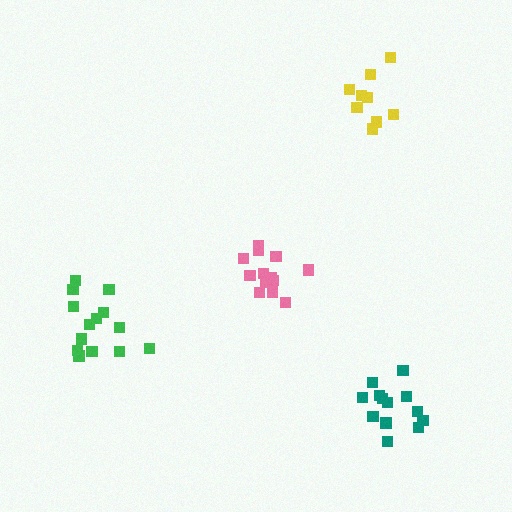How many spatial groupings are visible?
There are 4 spatial groupings.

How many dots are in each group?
Group 1: 14 dots, Group 2: 14 dots, Group 3: 9 dots, Group 4: 13 dots (50 total).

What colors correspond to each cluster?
The clusters are colored: pink, green, yellow, teal.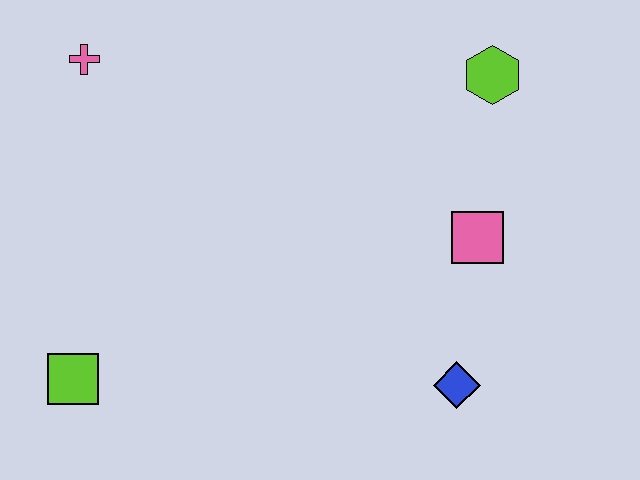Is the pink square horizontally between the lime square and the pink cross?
No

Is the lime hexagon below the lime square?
No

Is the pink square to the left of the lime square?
No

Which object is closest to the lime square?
The pink cross is closest to the lime square.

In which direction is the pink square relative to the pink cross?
The pink square is to the right of the pink cross.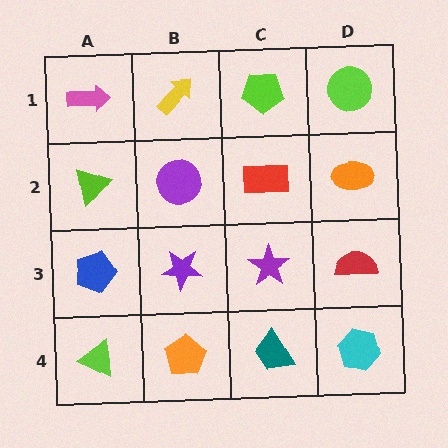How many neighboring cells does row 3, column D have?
3.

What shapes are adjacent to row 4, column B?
A purple star (row 3, column B), a lime triangle (row 4, column A), a teal trapezoid (row 4, column C).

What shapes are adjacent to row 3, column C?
A red rectangle (row 2, column C), a teal trapezoid (row 4, column C), a purple star (row 3, column B), a red semicircle (row 3, column D).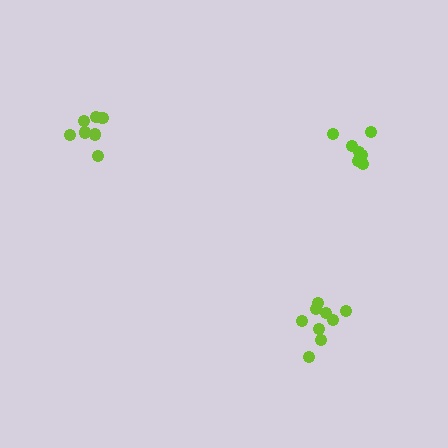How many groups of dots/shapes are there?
There are 3 groups.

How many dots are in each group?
Group 1: 9 dots, Group 2: 7 dots, Group 3: 7 dots (23 total).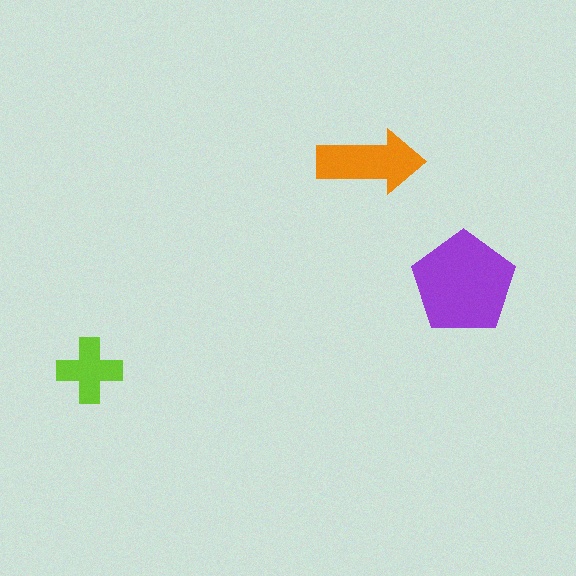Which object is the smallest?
The lime cross.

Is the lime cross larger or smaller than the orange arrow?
Smaller.